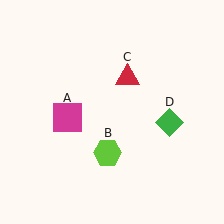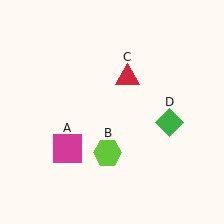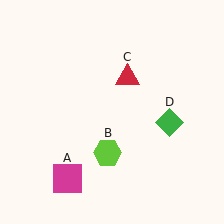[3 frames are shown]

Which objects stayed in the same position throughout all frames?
Lime hexagon (object B) and red triangle (object C) and green diamond (object D) remained stationary.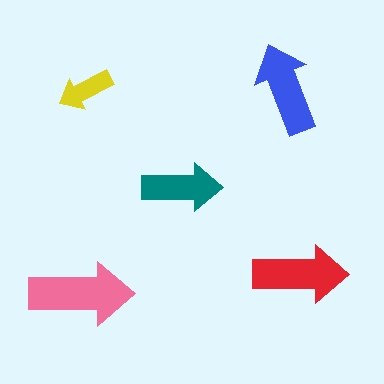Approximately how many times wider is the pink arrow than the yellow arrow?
About 2 times wider.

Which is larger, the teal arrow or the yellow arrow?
The teal one.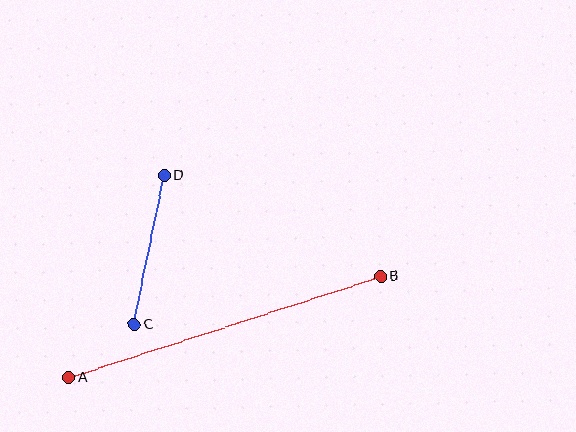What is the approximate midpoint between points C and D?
The midpoint is at approximately (149, 250) pixels.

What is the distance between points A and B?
The distance is approximately 328 pixels.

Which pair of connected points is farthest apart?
Points A and B are farthest apart.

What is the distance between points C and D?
The distance is approximately 153 pixels.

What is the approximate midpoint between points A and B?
The midpoint is at approximately (225, 327) pixels.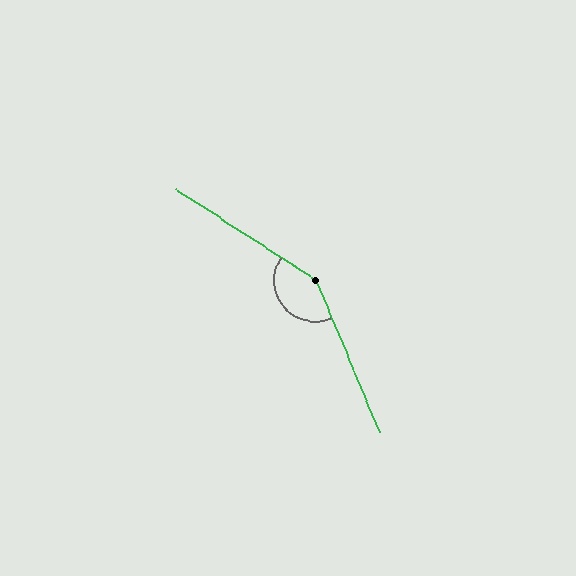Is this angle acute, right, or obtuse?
It is obtuse.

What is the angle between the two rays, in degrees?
Approximately 146 degrees.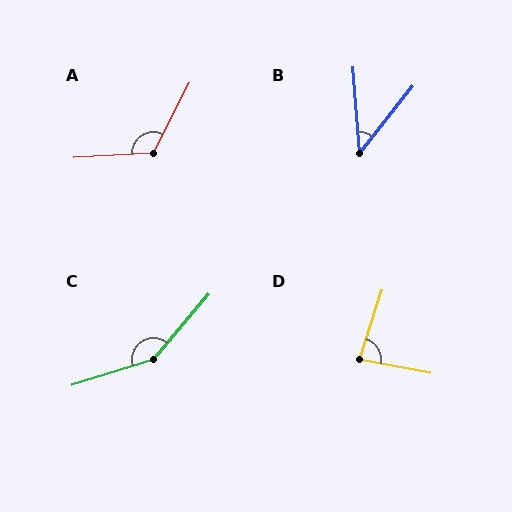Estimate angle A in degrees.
Approximately 120 degrees.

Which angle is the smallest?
B, at approximately 42 degrees.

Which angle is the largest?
C, at approximately 148 degrees.